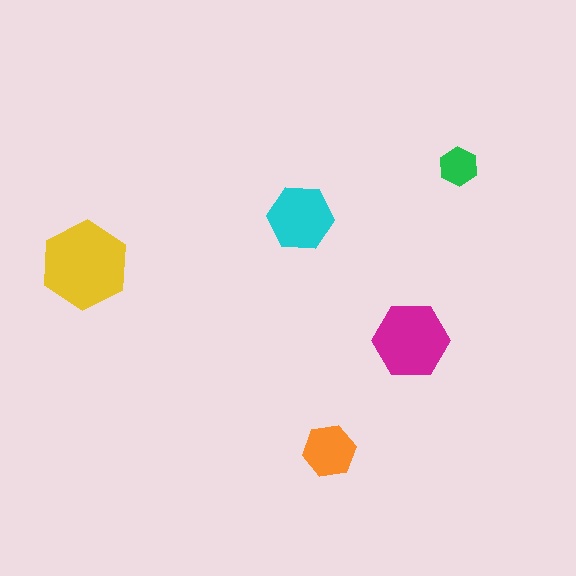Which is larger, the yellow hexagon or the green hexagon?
The yellow one.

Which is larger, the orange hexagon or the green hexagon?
The orange one.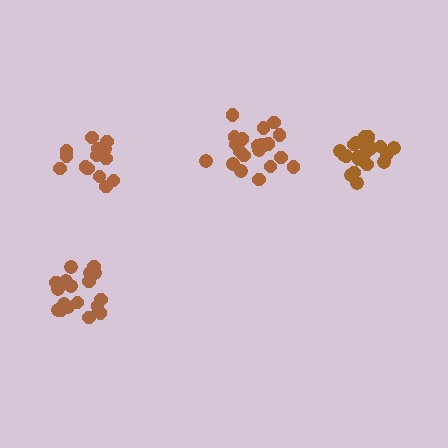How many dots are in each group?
Group 1: 21 dots, Group 2: 15 dots, Group 3: 21 dots, Group 4: 19 dots (76 total).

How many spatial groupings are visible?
There are 4 spatial groupings.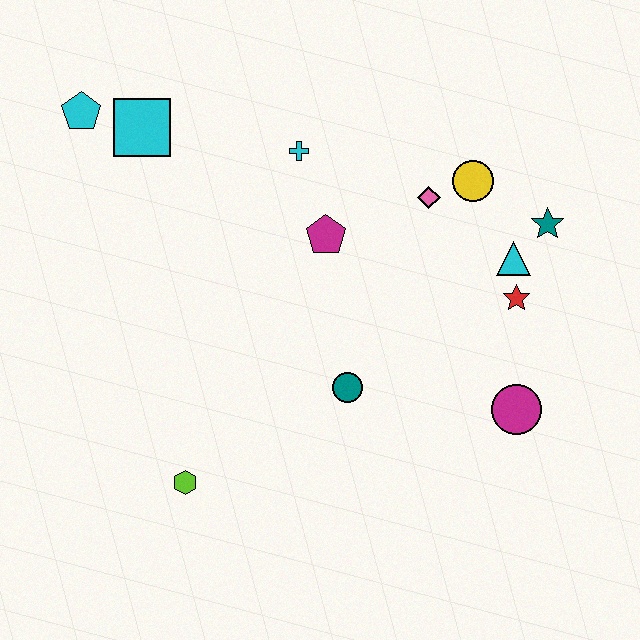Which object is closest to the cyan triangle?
The red star is closest to the cyan triangle.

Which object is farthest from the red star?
The cyan pentagon is farthest from the red star.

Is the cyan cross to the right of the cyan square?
Yes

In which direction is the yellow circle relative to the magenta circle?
The yellow circle is above the magenta circle.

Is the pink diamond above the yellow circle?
No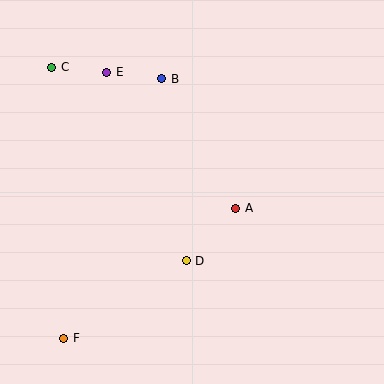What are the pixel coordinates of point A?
Point A is at (236, 208).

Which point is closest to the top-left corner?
Point C is closest to the top-left corner.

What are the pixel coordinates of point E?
Point E is at (107, 72).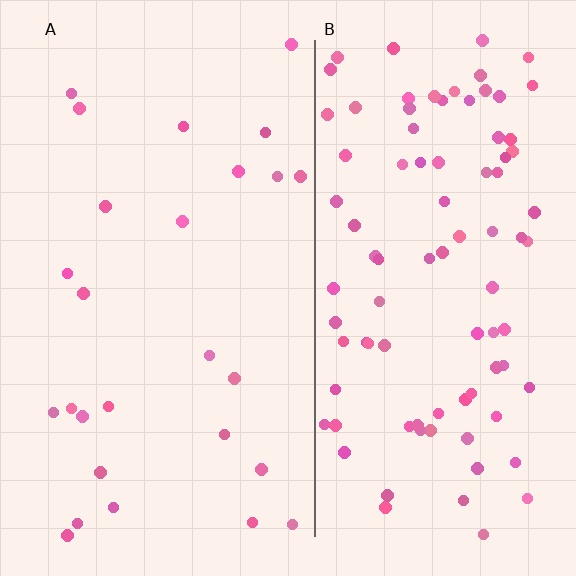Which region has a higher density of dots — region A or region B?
B (the right).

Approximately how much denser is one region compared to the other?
Approximately 3.5× — region B over region A.